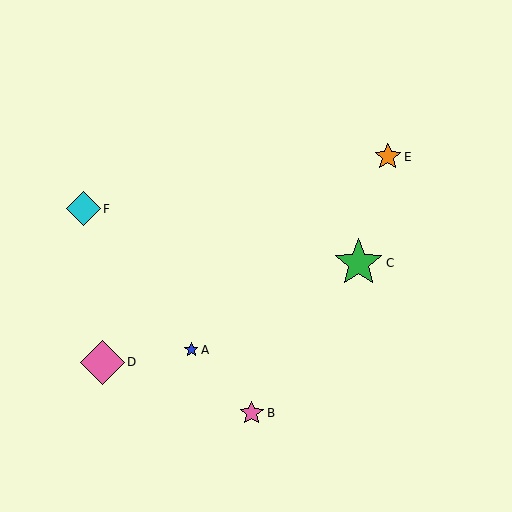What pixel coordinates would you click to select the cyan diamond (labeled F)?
Click at (84, 209) to select the cyan diamond F.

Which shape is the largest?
The green star (labeled C) is the largest.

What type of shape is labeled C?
Shape C is a green star.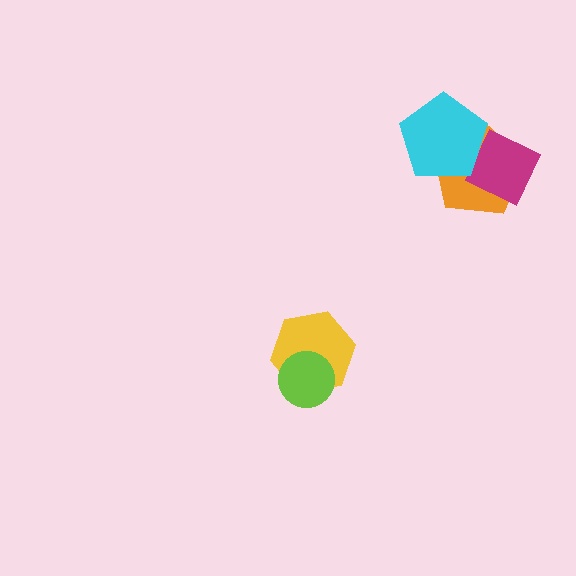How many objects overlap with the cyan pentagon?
2 objects overlap with the cyan pentagon.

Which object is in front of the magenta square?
The cyan pentagon is in front of the magenta square.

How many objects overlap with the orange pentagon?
2 objects overlap with the orange pentagon.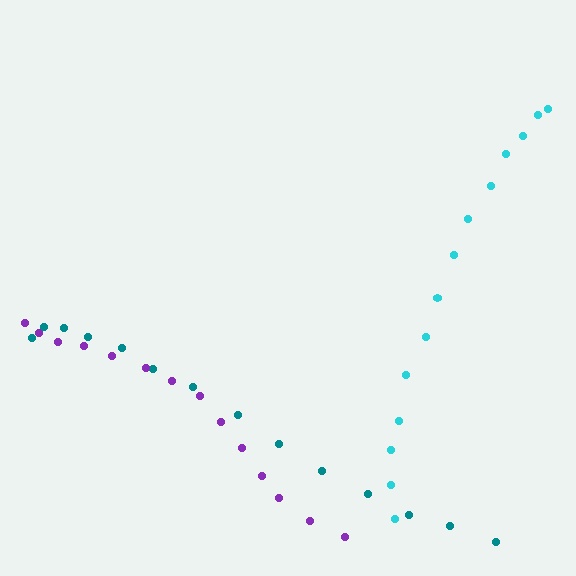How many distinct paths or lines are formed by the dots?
There are 3 distinct paths.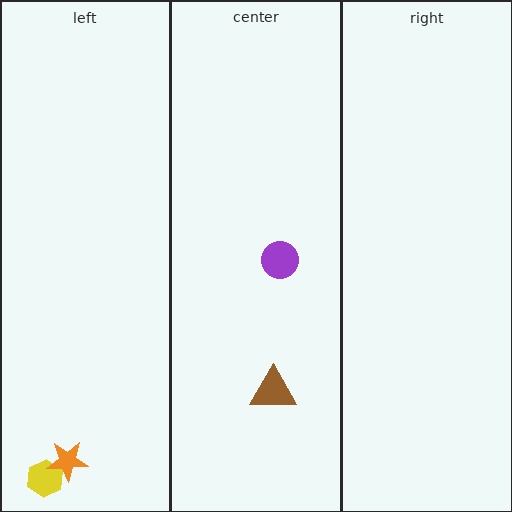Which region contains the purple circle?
The center region.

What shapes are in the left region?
The yellow hexagon, the orange star.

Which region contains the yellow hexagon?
The left region.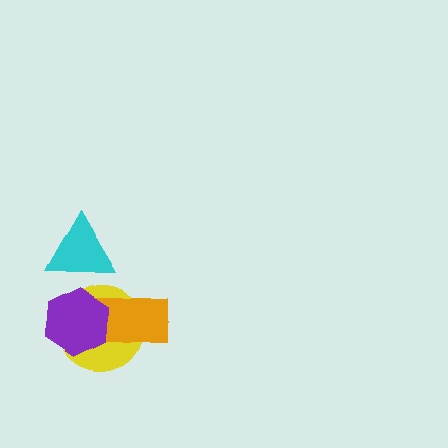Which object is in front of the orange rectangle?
The purple hexagon is in front of the orange rectangle.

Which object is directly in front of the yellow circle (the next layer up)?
The orange rectangle is directly in front of the yellow circle.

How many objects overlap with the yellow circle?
2 objects overlap with the yellow circle.